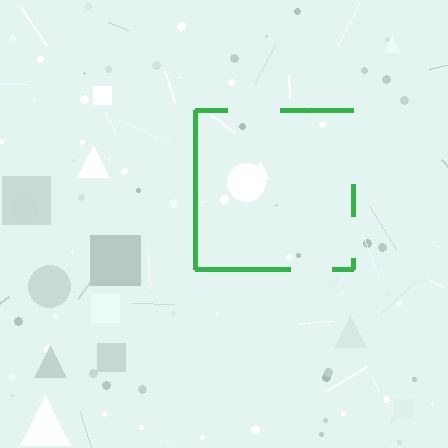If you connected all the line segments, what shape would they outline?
They would outline a square.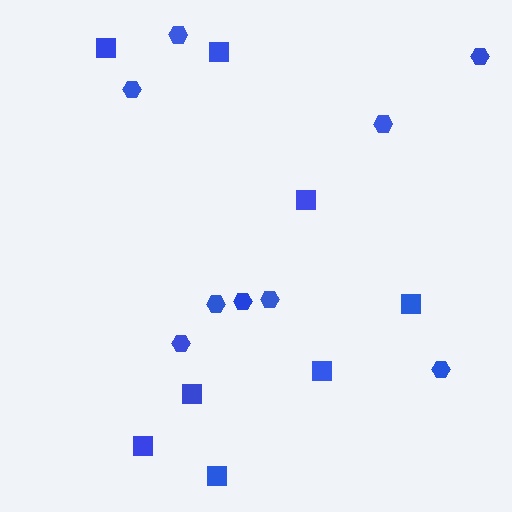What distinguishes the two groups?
There are 2 groups: one group of squares (8) and one group of hexagons (9).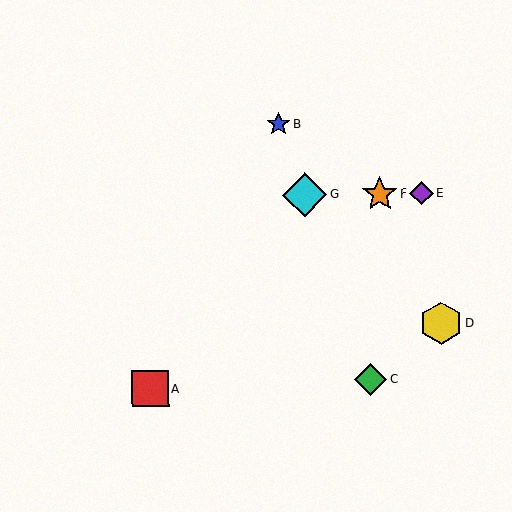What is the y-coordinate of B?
Object B is at y≈124.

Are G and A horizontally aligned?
No, G is at y≈195 and A is at y≈389.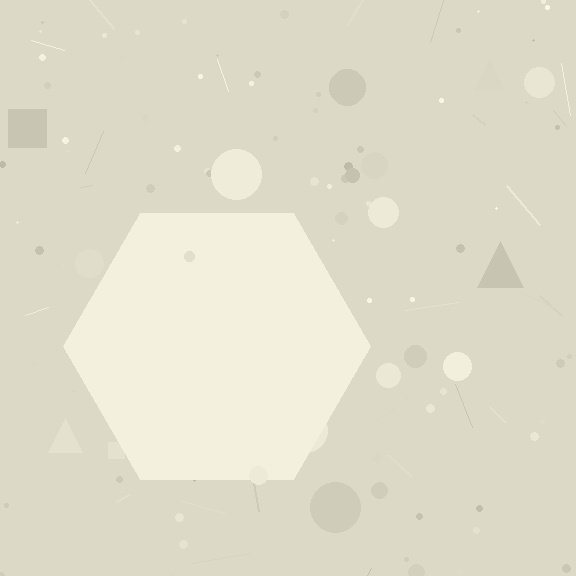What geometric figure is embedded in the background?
A hexagon is embedded in the background.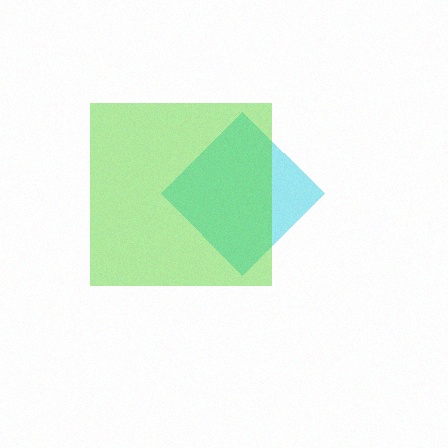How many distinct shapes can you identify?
There are 2 distinct shapes: a cyan diamond, a lime square.